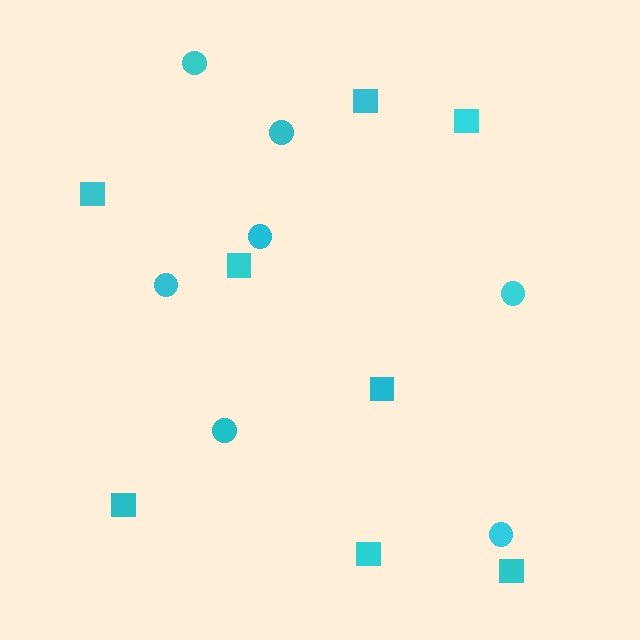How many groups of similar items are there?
There are 2 groups: one group of squares (8) and one group of circles (7).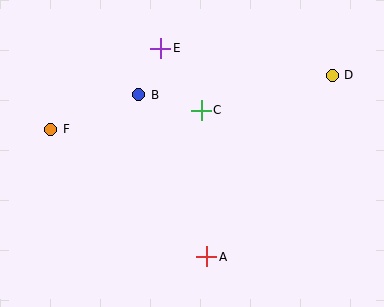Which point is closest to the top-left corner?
Point F is closest to the top-left corner.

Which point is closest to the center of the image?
Point C at (201, 110) is closest to the center.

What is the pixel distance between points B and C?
The distance between B and C is 65 pixels.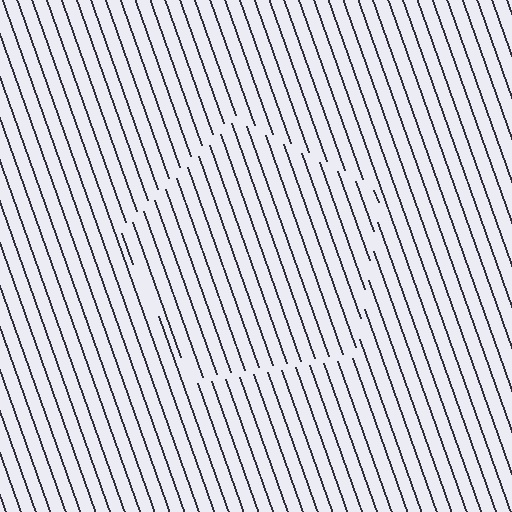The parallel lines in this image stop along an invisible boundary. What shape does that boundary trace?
An illusory pentagon. The interior of the shape contains the same grating, shifted by half a period — the contour is defined by the phase discontinuity where line-ends from the inner and outer gratings abut.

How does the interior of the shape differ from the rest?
The interior of the shape contains the same grating, shifted by half a period — the contour is defined by the phase discontinuity where line-ends from the inner and outer gratings abut.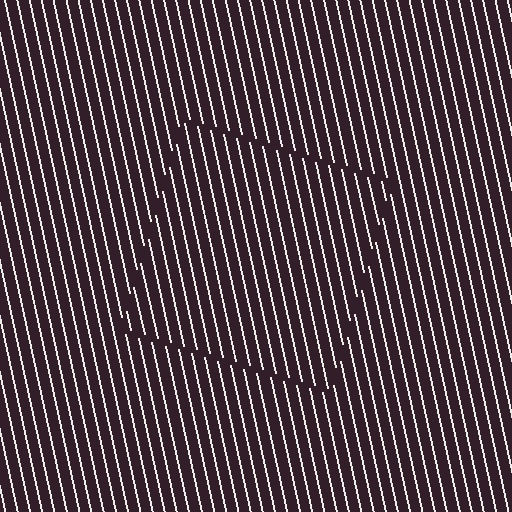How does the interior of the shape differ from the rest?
The interior of the shape contains the same grating, shifted by half a period — the contour is defined by the phase discontinuity where line-ends from the inner and outer gratings abut.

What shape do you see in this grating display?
An illusory square. The interior of the shape contains the same grating, shifted by half a period — the contour is defined by the phase discontinuity where line-ends from the inner and outer gratings abut.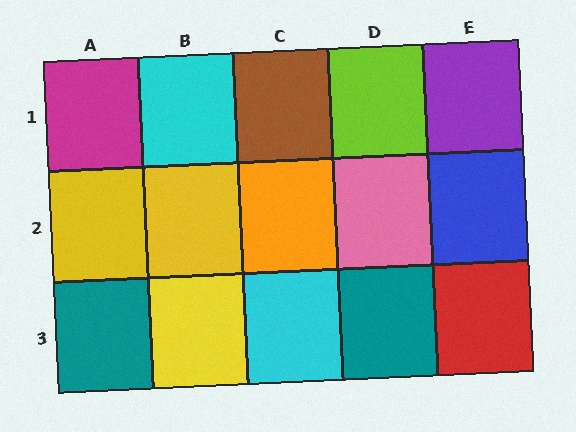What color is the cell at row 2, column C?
Orange.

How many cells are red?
1 cell is red.